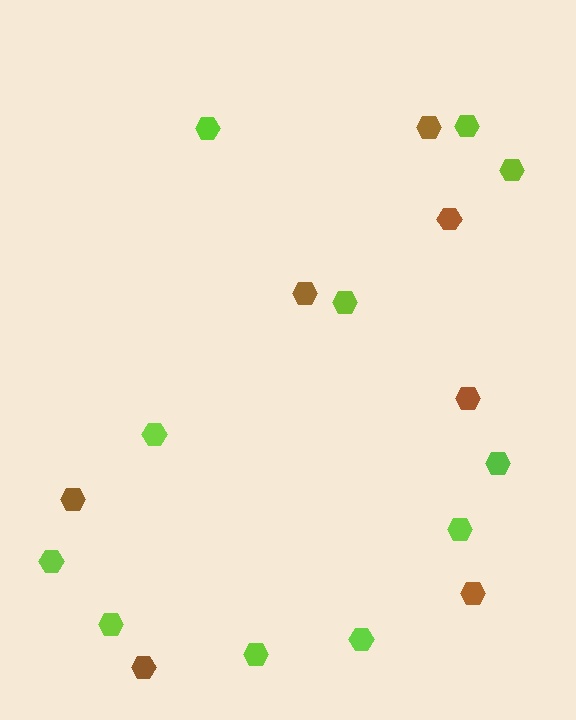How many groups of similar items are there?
There are 2 groups: one group of brown hexagons (7) and one group of lime hexagons (11).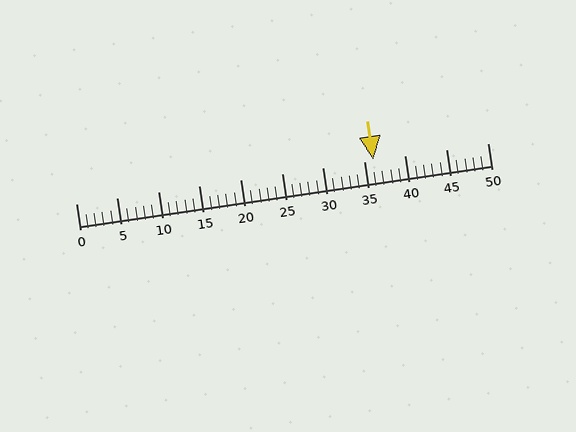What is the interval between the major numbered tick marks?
The major tick marks are spaced 5 units apart.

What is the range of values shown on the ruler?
The ruler shows values from 0 to 50.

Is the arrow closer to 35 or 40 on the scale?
The arrow is closer to 35.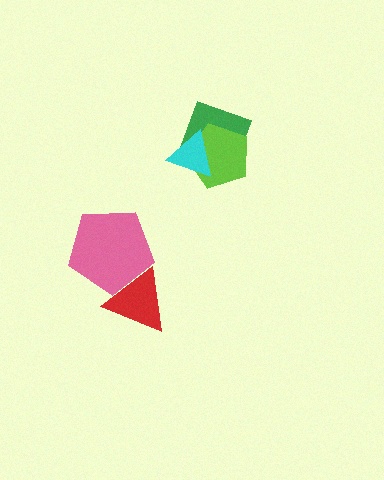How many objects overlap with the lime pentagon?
2 objects overlap with the lime pentagon.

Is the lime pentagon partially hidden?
Yes, it is partially covered by another shape.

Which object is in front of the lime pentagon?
The cyan triangle is in front of the lime pentagon.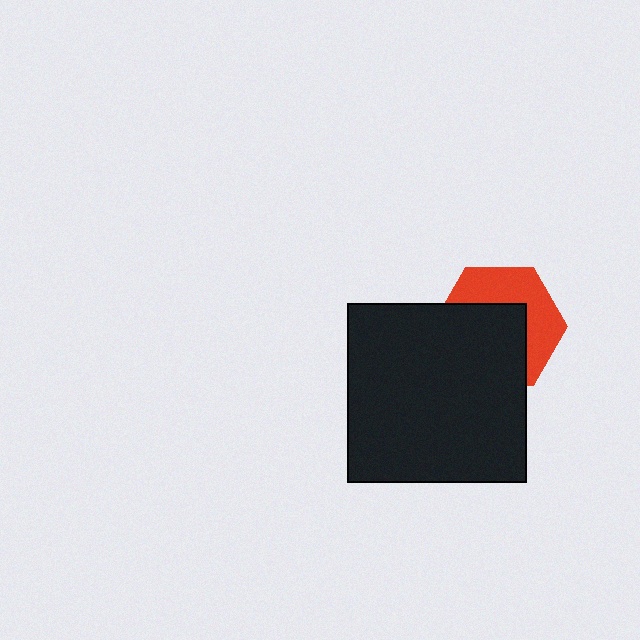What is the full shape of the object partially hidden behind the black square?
The partially hidden object is a red hexagon.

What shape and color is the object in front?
The object in front is a black square.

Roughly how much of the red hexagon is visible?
A small part of it is visible (roughly 44%).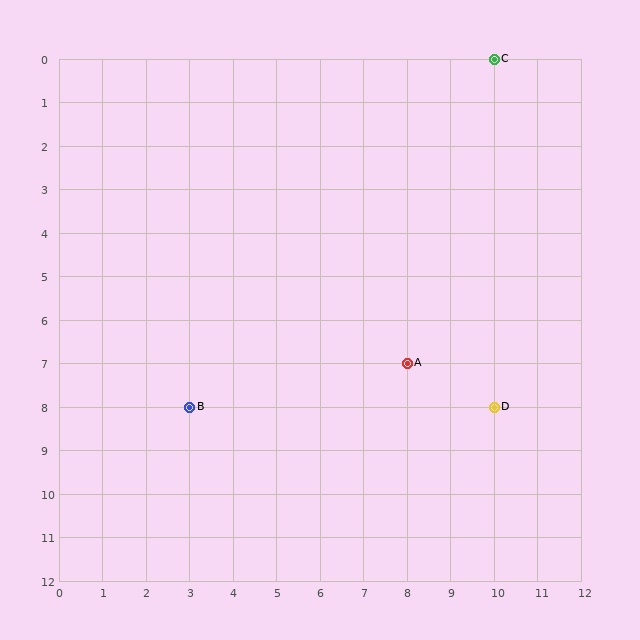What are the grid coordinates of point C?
Point C is at grid coordinates (10, 0).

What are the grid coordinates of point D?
Point D is at grid coordinates (10, 8).